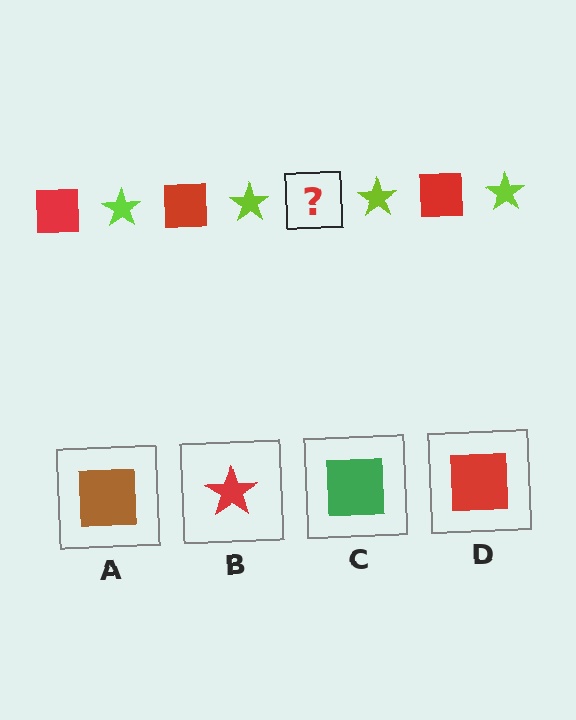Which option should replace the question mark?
Option D.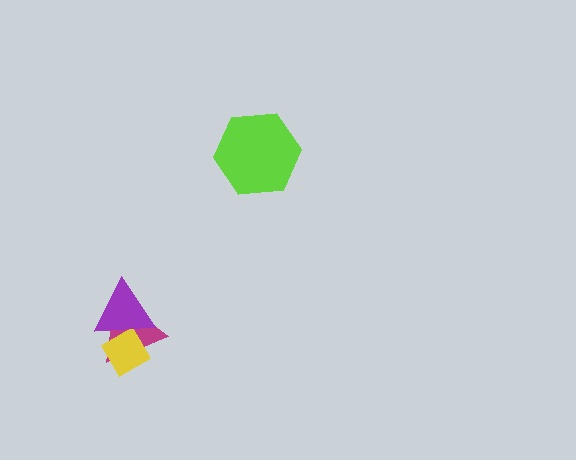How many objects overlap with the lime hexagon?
0 objects overlap with the lime hexagon.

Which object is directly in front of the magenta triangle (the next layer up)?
The yellow diamond is directly in front of the magenta triangle.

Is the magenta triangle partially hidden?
Yes, it is partially covered by another shape.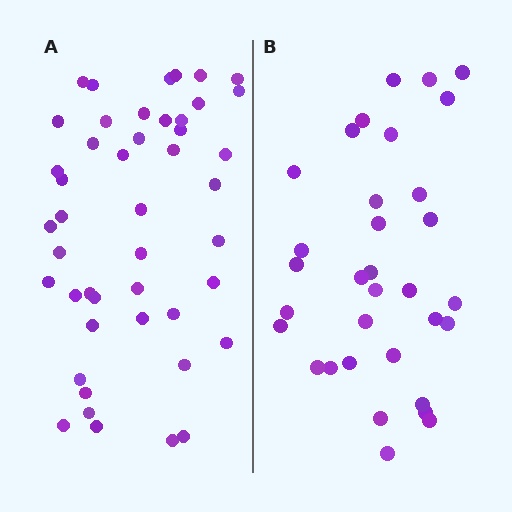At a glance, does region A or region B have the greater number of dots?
Region A (the left region) has more dots.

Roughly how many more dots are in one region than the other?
Region A has approximately 15 more dots than region B.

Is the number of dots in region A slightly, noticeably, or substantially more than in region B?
Region A has noticeably more, but not dramatically so. The ratio is roughly 1.4 to 1.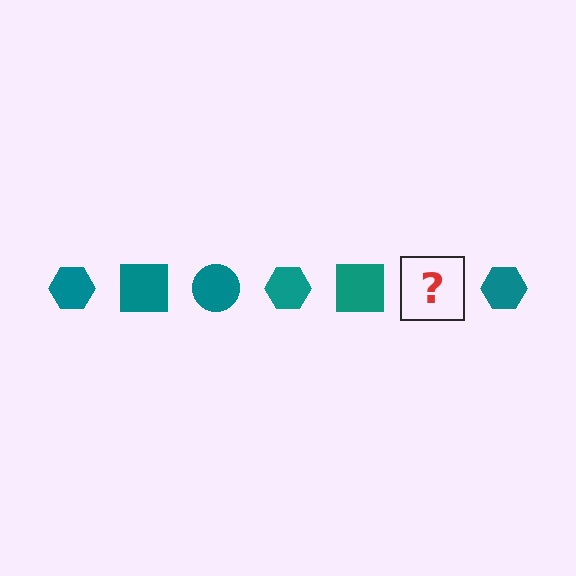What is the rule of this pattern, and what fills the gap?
The rule is that the pattern cycles through hexagon, square, circle shapes in teal. The gap should be filled with a teal circle.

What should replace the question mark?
The question mark should be replaced with a teal circle.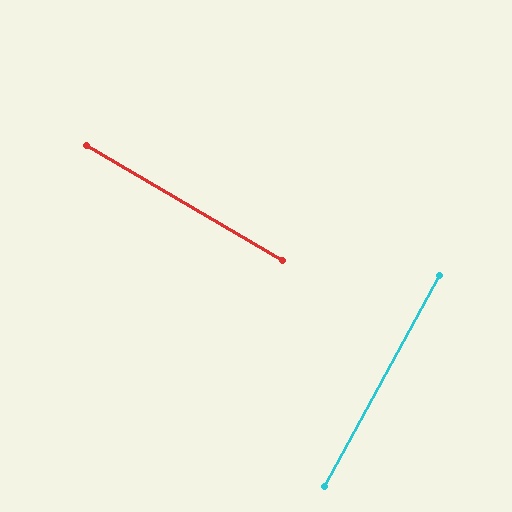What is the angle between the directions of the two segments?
Approximately 88 degrees.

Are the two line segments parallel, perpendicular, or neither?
Perpendicular — they meet at approximately 88°.